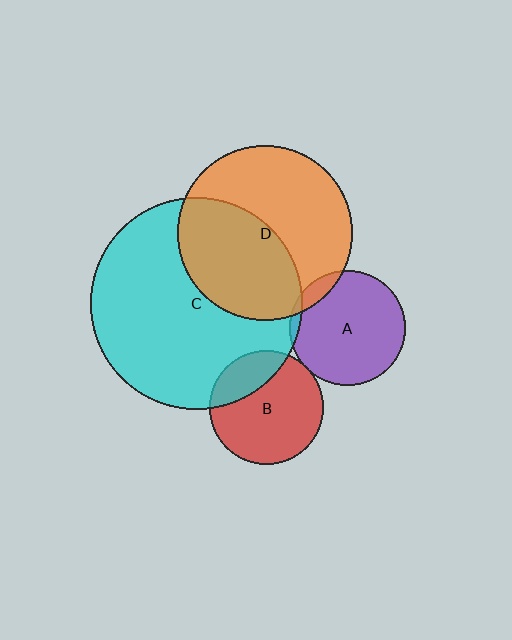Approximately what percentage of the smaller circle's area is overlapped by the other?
Approximately 5%.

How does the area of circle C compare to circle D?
Approximately 1.5 times.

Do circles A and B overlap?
Yes.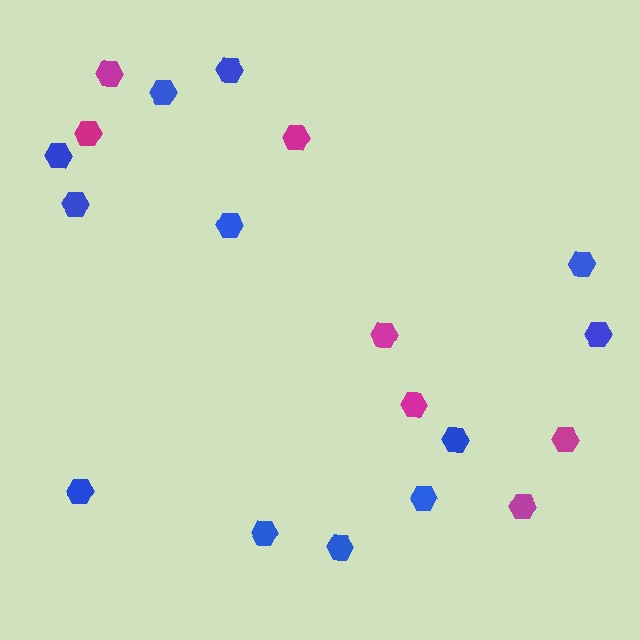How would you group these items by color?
There are 2 groups: one group of magenta hexagons (7) and one group of blue hexagons (12).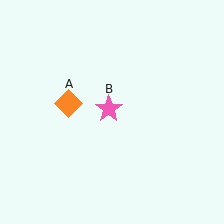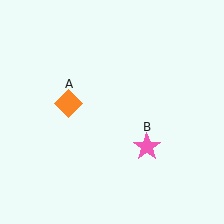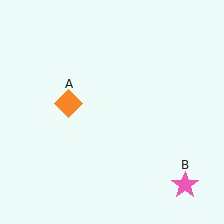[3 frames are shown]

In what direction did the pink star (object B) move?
The pink star (object B) moved down and to the right.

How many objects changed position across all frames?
1 object changed position: pink star (object B).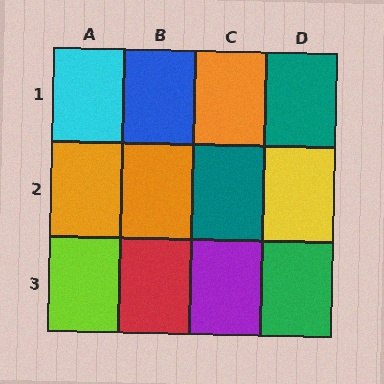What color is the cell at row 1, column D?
Teal.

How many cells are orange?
3 cells are orange.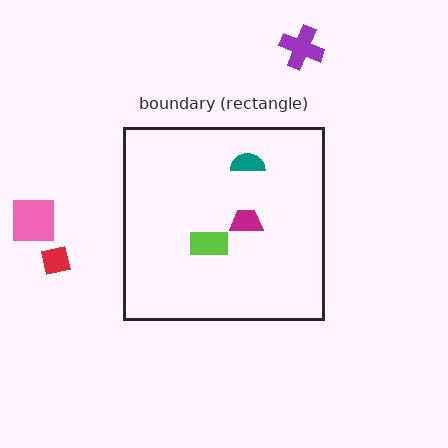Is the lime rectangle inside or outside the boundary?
Inside.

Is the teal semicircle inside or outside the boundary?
Inside.